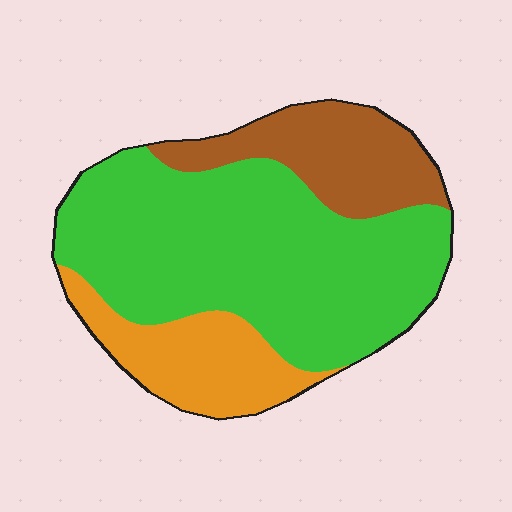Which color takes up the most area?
Green, at roughly 60%.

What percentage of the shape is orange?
Orange takes up about one fifth (1/5) of the shape.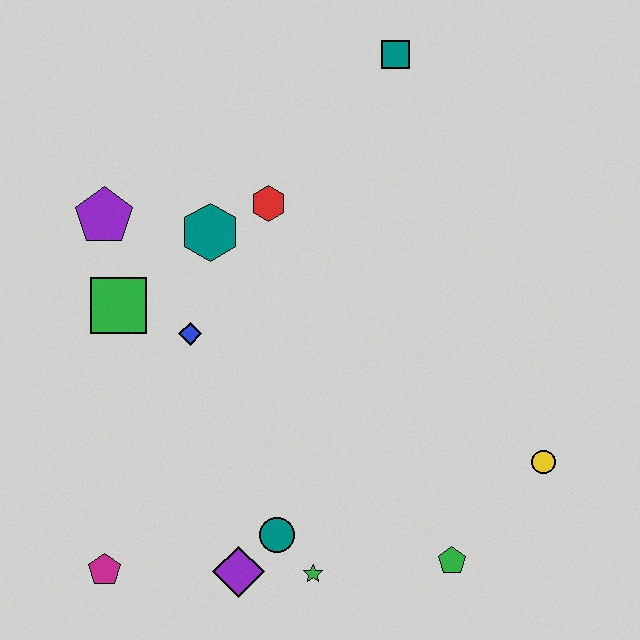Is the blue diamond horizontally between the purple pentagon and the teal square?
Yes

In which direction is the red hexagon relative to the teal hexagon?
The red hexagon is to the right of the teal hexagon.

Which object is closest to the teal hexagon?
The red hexagon is closest to the teal hexagon.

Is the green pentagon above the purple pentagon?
No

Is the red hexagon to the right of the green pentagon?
No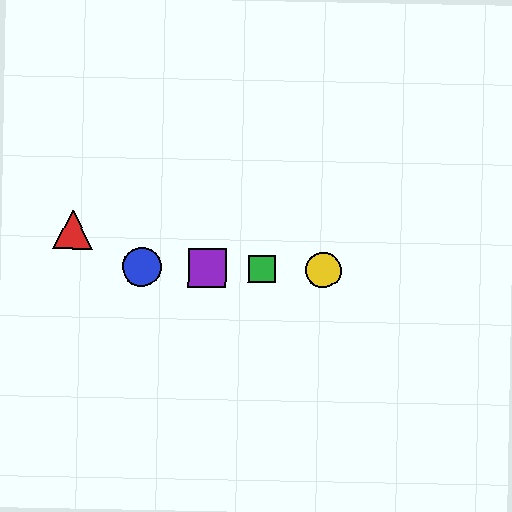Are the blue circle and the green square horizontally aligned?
Yes, both are at y≈267.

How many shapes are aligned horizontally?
4 shapes (the blue circle, the green square, the yellow circle, the purple square) are aligned horizontally.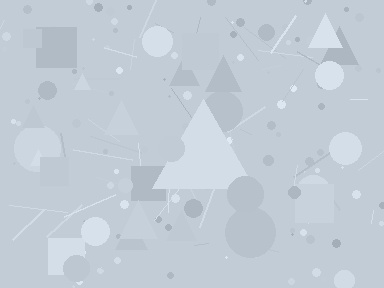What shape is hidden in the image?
A triangle is hidden in the image.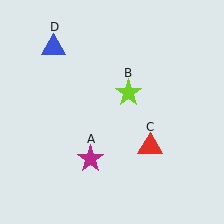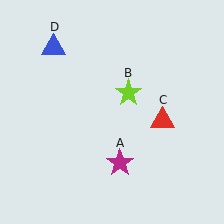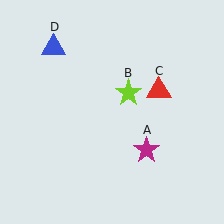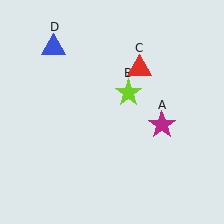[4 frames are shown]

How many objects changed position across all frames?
2 objects changed position: magenta star (object A), red triangle (object C).